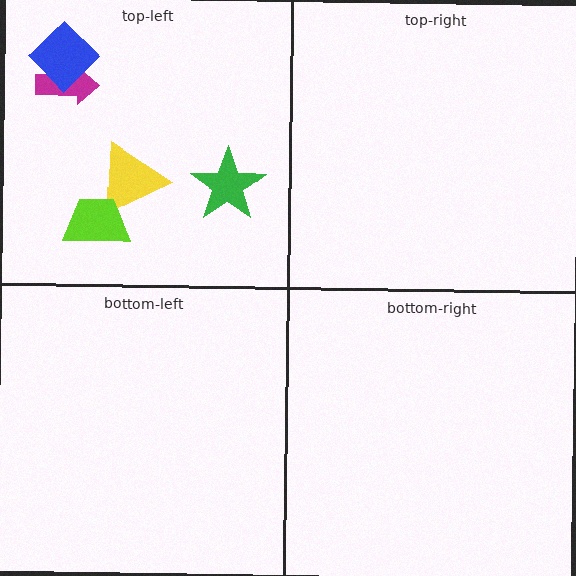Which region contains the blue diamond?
The top-left region.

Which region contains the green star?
The top-left region.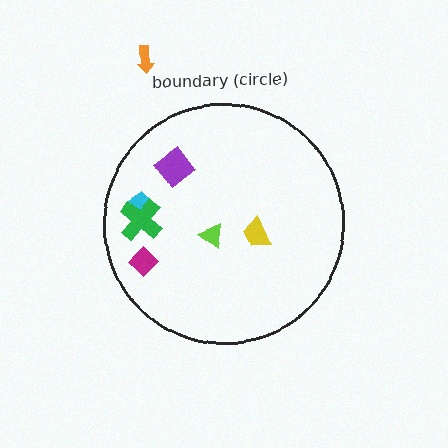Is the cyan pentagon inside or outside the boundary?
Inside.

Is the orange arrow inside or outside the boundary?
Outside.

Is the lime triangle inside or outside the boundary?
Inside.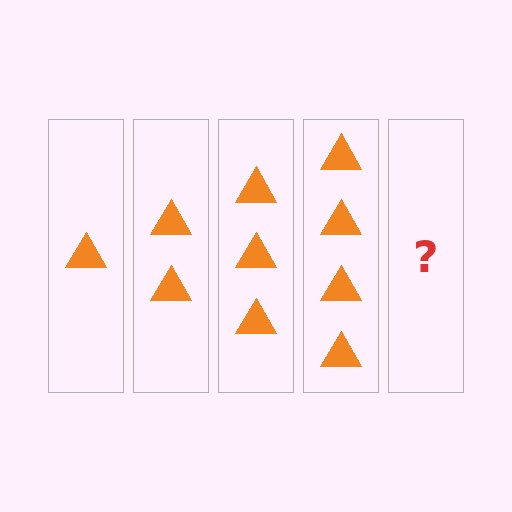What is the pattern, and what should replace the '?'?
The pattern is that each step adds one more triangle. The '?' should be 5 triangles.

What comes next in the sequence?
The next element should be 5 triangles.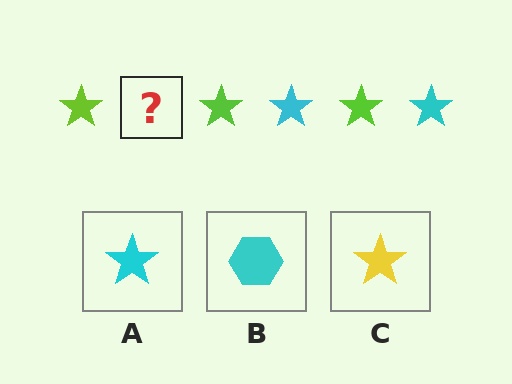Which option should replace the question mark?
Option A.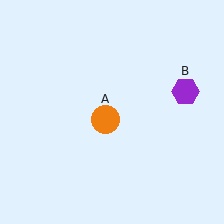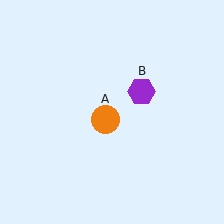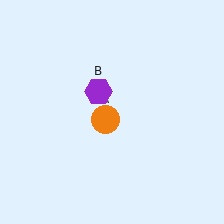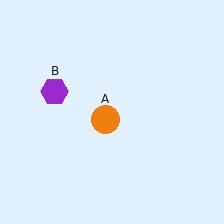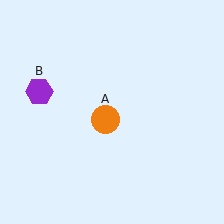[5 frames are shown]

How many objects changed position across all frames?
1 object changed position: purple hexagon (object B).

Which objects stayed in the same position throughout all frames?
Orange circle (object A) remained stationary.